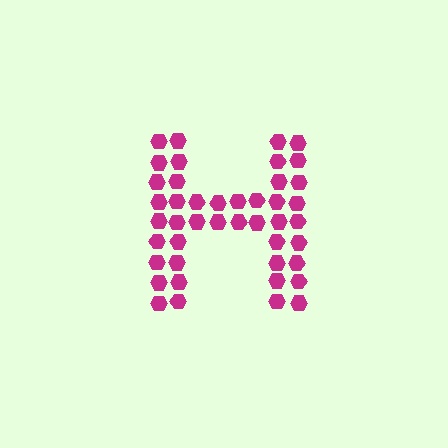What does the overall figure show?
The overall figure shows the letter H.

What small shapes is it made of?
It is made of small hexagons.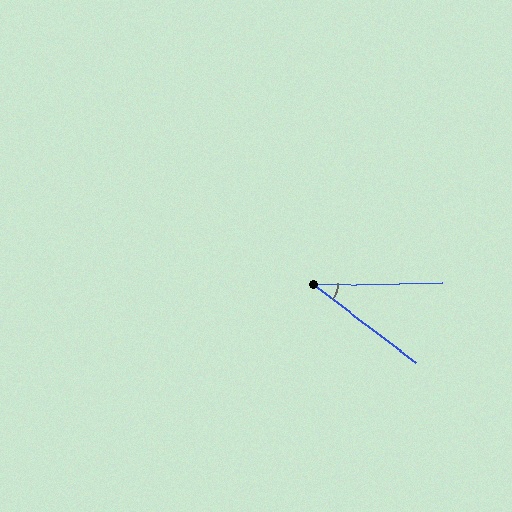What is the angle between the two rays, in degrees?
Approximately 38 degrees.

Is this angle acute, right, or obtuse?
It is acute.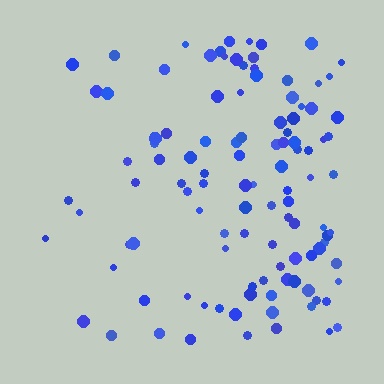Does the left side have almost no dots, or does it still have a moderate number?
Still a moderate number, just noticeably fewer than the right.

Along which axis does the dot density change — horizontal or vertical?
Horizontal.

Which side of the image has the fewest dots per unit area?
The left.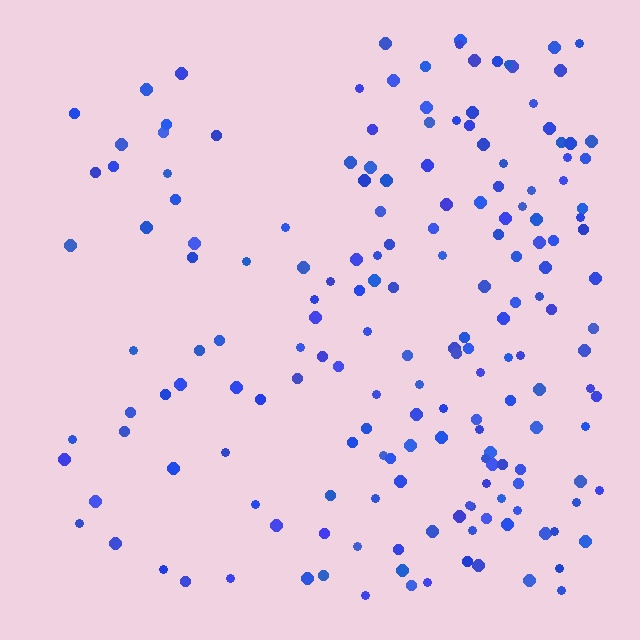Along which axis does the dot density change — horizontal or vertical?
Horizontal.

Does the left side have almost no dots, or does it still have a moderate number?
Still a moderate number, just noticeably fewer than the right.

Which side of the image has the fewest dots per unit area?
The left.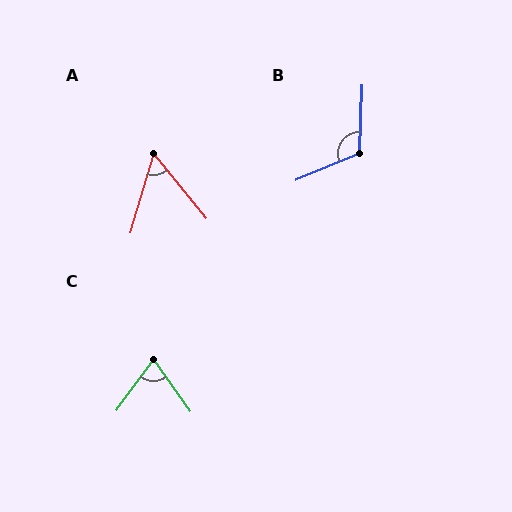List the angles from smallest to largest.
A (56°), C (71°), B (115°).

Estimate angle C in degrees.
Approximately 71 degrees.